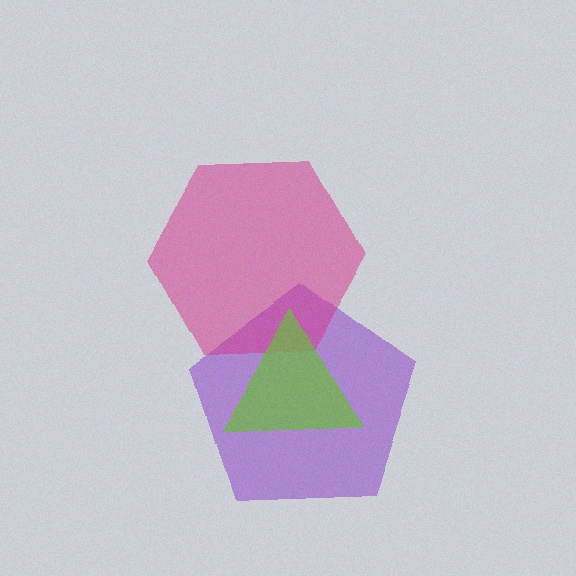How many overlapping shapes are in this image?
There are 3 overlapping shapes in the image.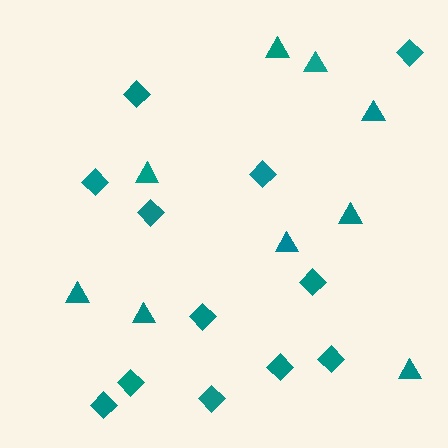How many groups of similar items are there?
There are 2 groups: one group of diamonds (12) and one group of triangles (9).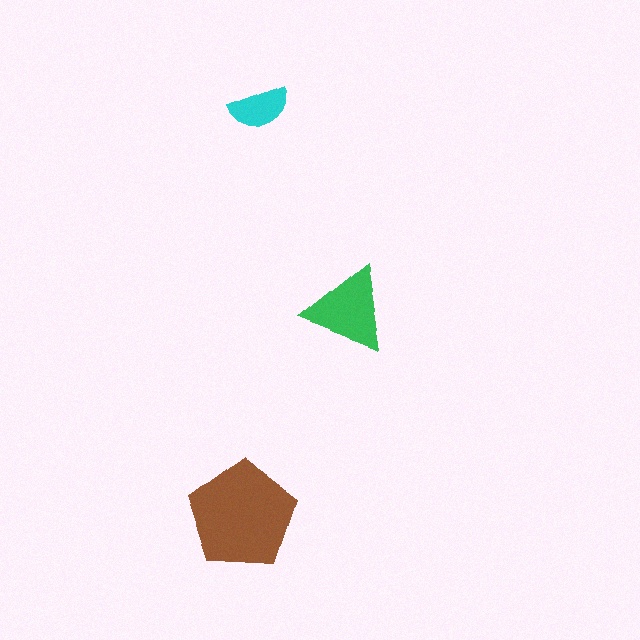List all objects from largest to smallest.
The brown pentagon, the green triangle, the cyan semicircle.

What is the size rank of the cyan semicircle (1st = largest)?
3rd.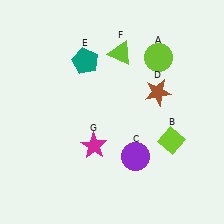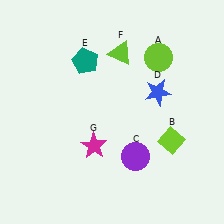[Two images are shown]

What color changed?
The star (D) changed from brown in Image 1 to blue in Image 2.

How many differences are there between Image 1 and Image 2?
There is 1 difference between the two images.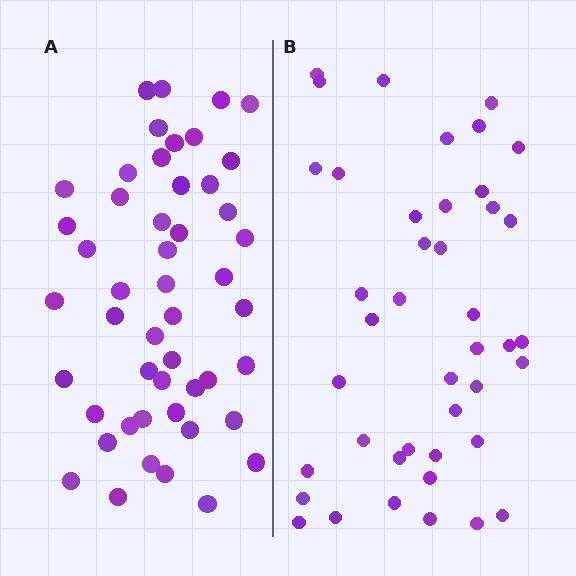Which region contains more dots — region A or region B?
Region A (the left region) has more dots.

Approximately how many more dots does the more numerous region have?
Region A has roughly 8 or so more dots than region B.